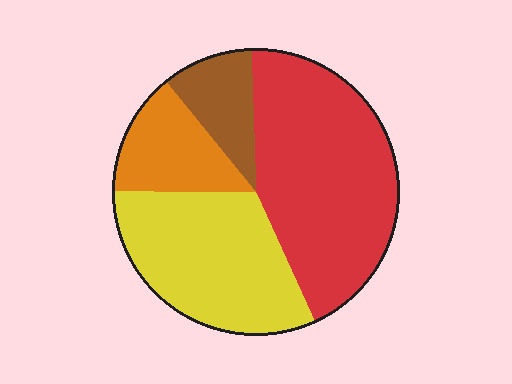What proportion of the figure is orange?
Orange takes up about one eighth (1/8) of the figure.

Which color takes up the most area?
Red, at roughly 45%.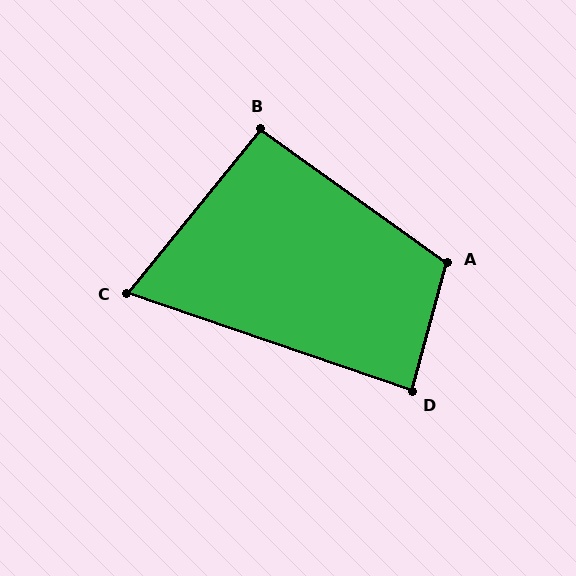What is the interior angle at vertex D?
Approximately 87 degrees (approximately right).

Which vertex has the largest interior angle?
A, at approximately 110 degrees.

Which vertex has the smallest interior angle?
C, at approximately 70 degrees.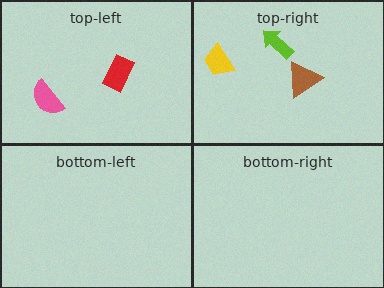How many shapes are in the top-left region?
2.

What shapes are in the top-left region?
The pink semicircle, the red rectangle.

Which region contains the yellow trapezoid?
The top-right region.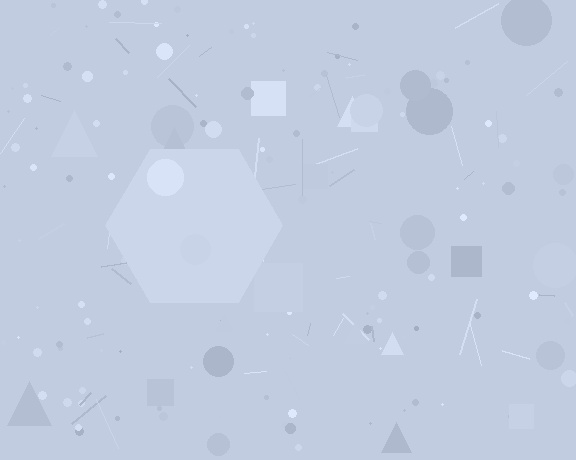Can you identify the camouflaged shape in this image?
The camouflaged shape is a hexagon.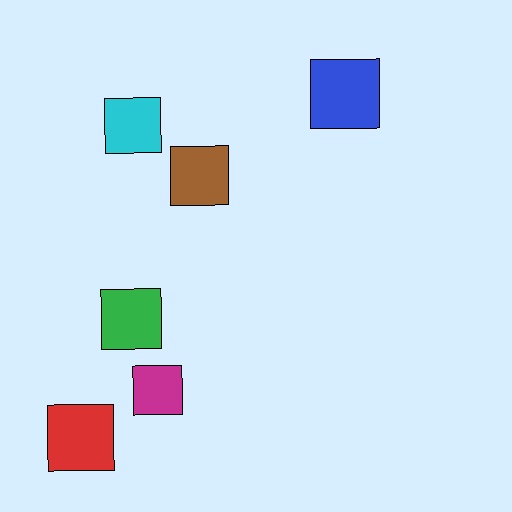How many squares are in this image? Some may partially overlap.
There are 6 squares.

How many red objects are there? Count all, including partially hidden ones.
There is 1 red object.